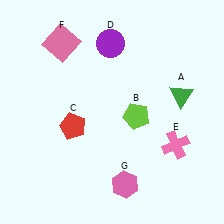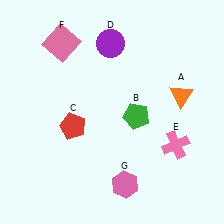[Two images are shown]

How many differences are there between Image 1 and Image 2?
There are 2 differences between the two images.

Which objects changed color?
A changed from green to orange. B changed from lime to green.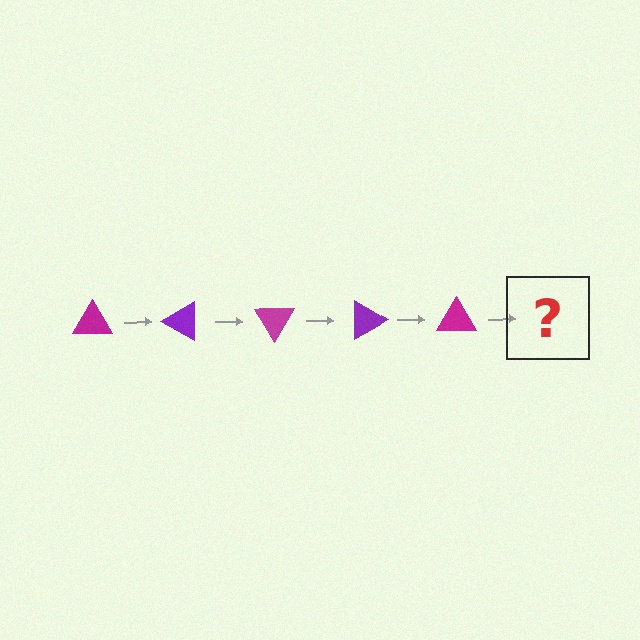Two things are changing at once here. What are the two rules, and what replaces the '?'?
The two rules are that it rotates 30 degrees each step and the color cycles through magenta and purple. The '?' should be a purple triangle, rotated 150 degrees from the start.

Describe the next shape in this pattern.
It should be a purple triangle, rotated 150 degrees from the start.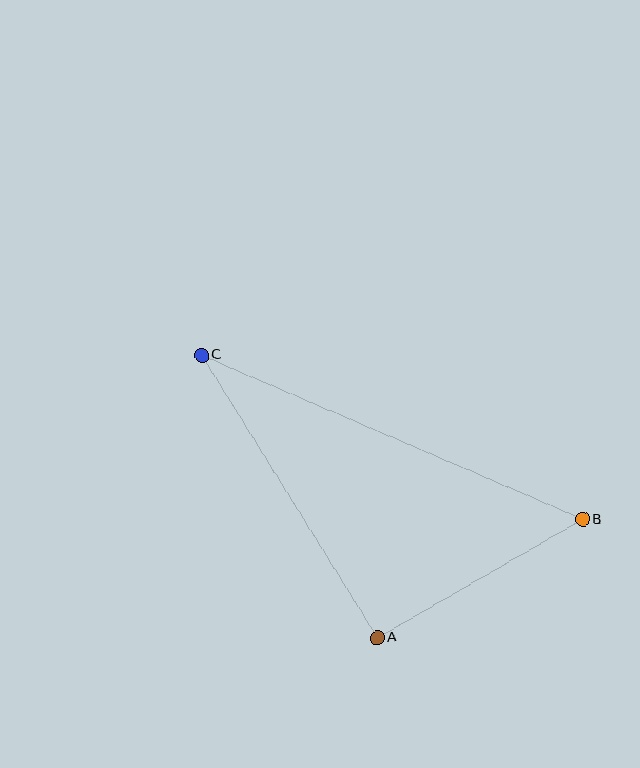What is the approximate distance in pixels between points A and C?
The distance between A and C is approximately 333 pixels.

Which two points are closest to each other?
Points A and B are closest to each other.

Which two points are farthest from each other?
Points B and C are farthest from each other.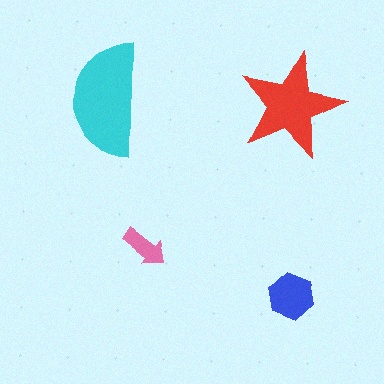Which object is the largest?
The cyan semicircle.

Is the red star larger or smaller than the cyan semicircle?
Smaller.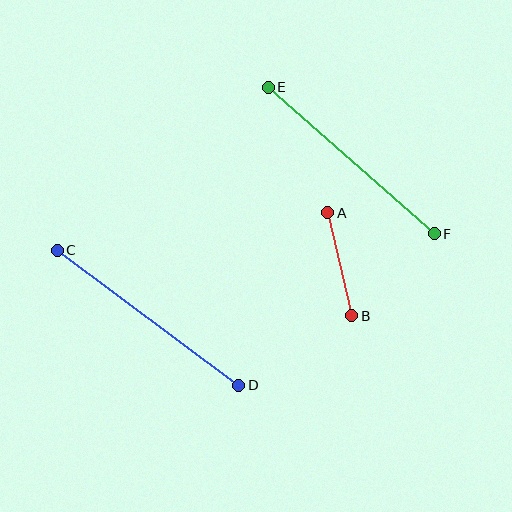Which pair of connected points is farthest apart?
Points C and D are farthest apart.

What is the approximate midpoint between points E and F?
The midpoint is at approximately (351, 160) pixels.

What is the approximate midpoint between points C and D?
The midpoint is at approximately (148, 318) pixels.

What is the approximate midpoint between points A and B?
The midpoint is at approximately (340, 264) pixels.